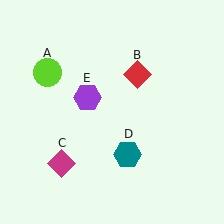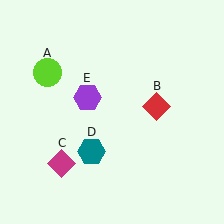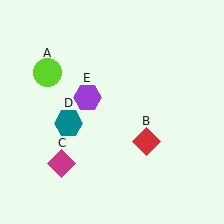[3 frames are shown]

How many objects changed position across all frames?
2 objects changed position: red diamond (object B), teal hexagon (object D).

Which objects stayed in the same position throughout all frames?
Lime circle (object A) and magenta diamond (object C) and purple hexagon (object E) remained stationary.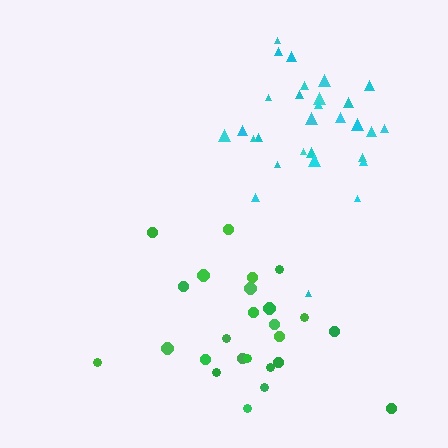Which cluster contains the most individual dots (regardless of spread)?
Cyan (29).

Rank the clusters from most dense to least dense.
cyan, green.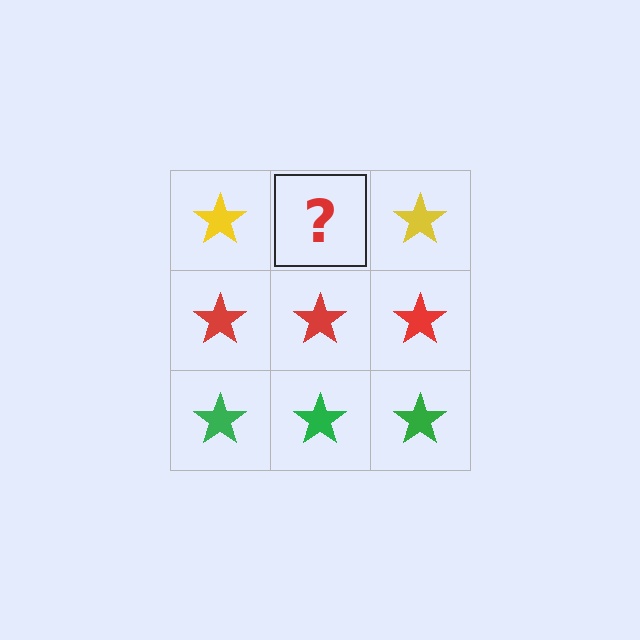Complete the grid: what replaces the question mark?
The question mark should be replaced with a yellow star.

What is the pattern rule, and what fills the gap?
The rule is that each row has a consistent color. The gap should be filled with a yellow star.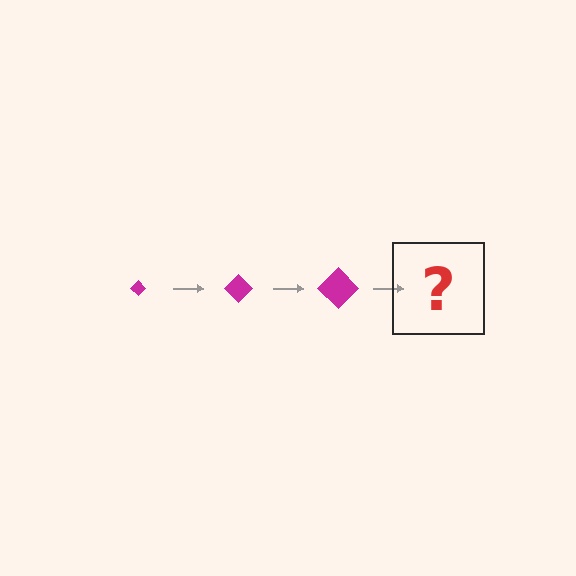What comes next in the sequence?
The next element should be a magenta diamond, larger than the previous one.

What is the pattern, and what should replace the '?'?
The pattern is that the diamond gets progressively larger each step. The '?' should be a magenta diamond, larger than the previous one.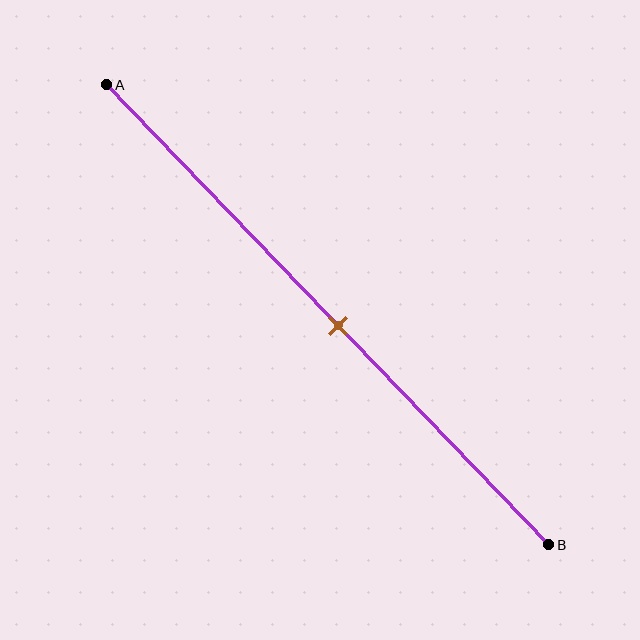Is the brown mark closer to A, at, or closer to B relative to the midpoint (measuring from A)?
The brown mark is approximately at the midpoint of segment AB.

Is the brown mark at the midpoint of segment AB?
Yes, the mark is approximately at the midpoint.